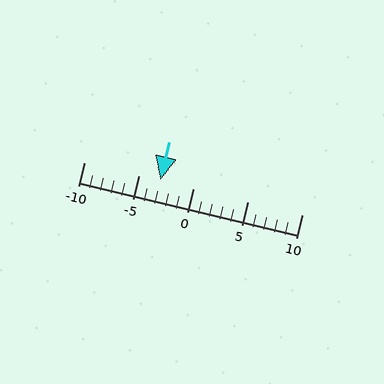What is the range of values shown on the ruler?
The ruler shows values from -10 to 10.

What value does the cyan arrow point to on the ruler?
The cyan arrow points to approximately -3.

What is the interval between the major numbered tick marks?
The major tick marks are spaced 5 units apart.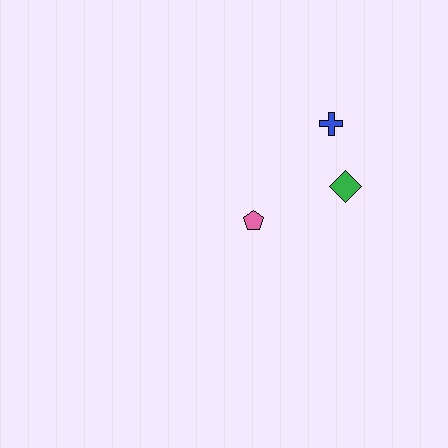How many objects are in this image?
There are 3 objects.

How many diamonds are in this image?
There is 1 diamond.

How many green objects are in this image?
There is 1 green object.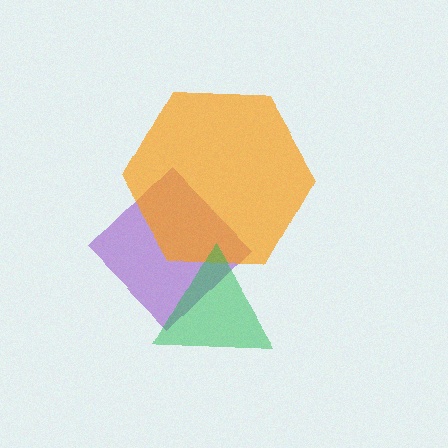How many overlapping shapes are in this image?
There are 3 overlapping shapes in the image.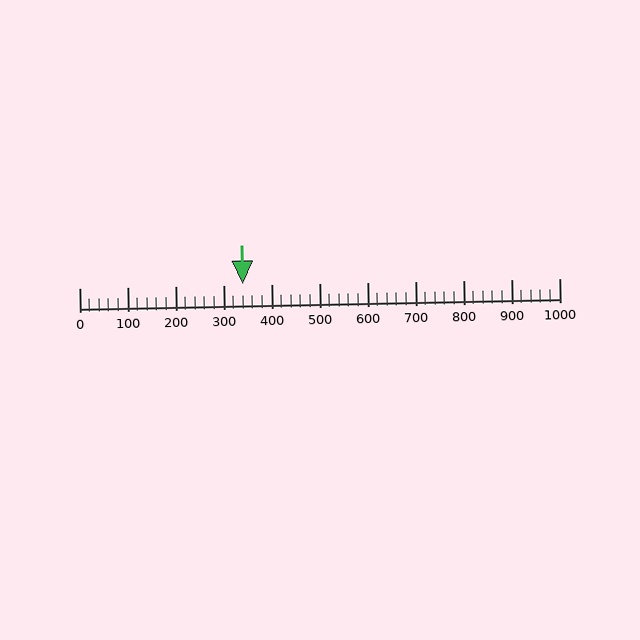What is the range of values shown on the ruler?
The ruler shows values from 0 to 1000.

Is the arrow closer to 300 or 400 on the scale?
The arrow is closer to 300.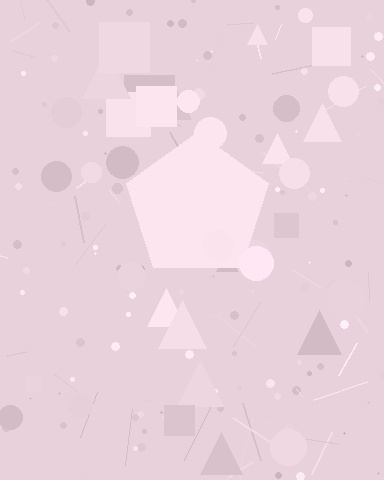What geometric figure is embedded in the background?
A pentagon is embedded in the background.